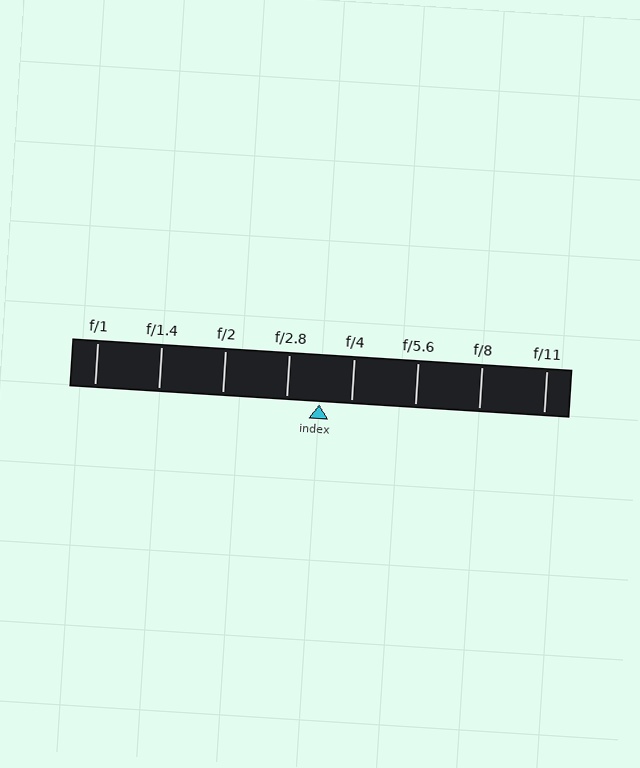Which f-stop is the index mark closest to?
The index mark is closest to f/4.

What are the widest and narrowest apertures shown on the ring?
The widest aperture shown is f/1 and the narrowest is f/11.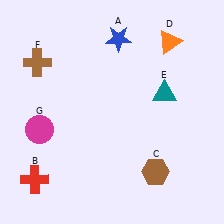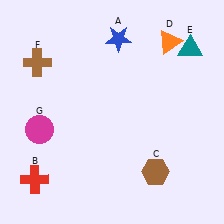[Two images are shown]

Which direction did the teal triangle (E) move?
The teal triangle (E) moved up.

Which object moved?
The teal triangle (E) moved up.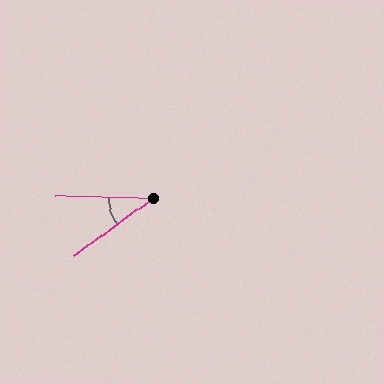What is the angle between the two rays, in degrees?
Approximately 37 degrees.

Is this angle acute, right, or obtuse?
It is acute.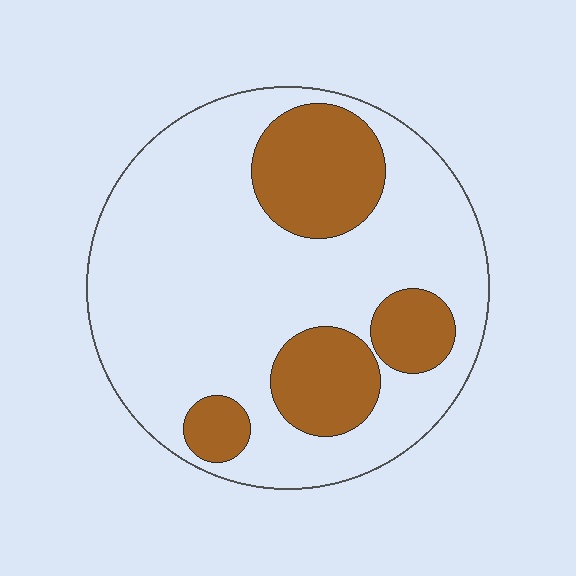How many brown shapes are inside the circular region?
4.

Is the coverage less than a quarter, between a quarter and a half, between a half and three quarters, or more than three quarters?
Between a quarter and a half.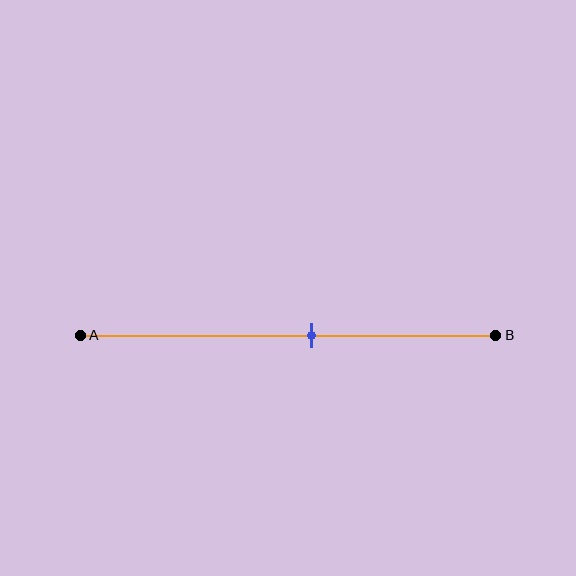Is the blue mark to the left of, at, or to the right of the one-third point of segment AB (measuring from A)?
The blue mark is to the right of the one-third point of segment AB.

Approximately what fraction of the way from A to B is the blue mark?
The blue mark is approximately 55% of the way from A to B.